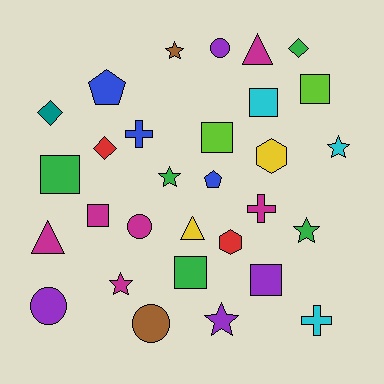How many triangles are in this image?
There are 3 triangles.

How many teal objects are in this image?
There is 1 teal object.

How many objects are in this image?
There are 30 objects.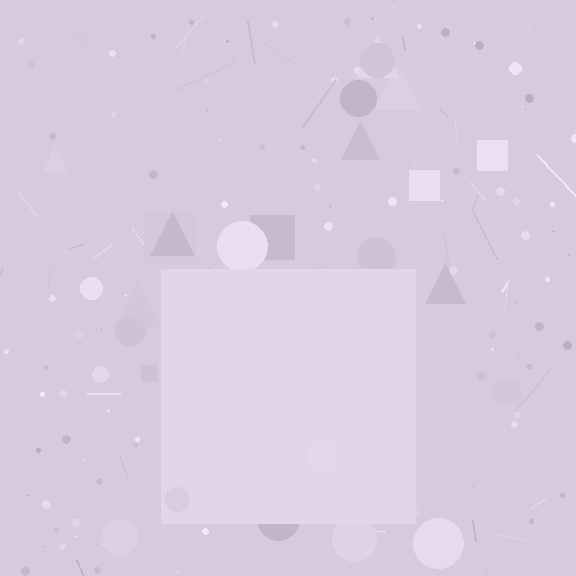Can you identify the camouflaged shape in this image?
The camouflaged shape is a square.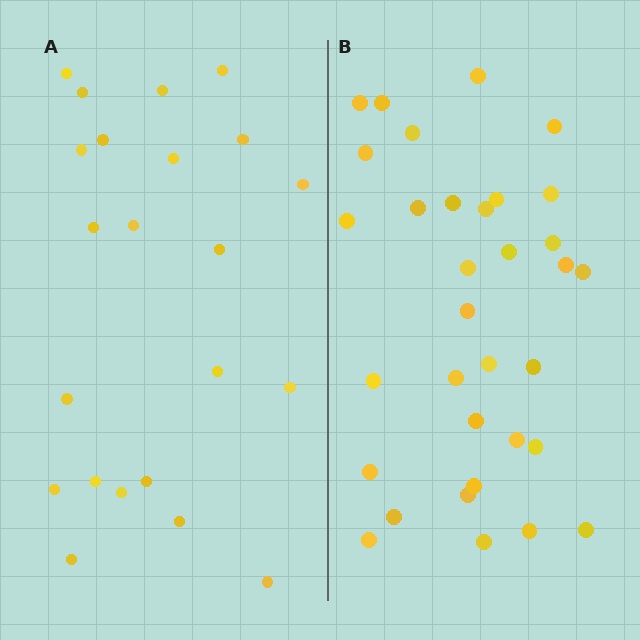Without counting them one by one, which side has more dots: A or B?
Region B (the right region) has more dots.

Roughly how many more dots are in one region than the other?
Region B has roughly 12 or so more dots than region A.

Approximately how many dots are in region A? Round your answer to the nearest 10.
About 20 dots. (The exact count is 22, which rounds to 20.)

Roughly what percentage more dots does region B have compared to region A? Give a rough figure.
About 50% more.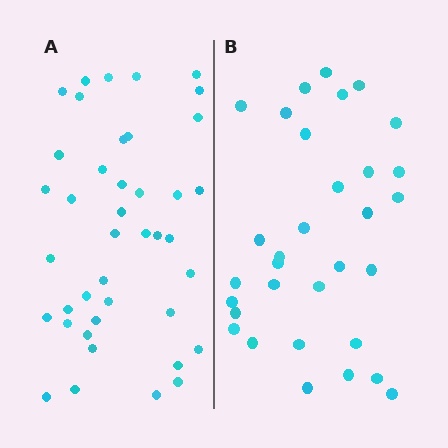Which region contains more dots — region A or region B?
Region A (the left region) has more dots.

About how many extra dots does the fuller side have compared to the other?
Region A has roughly 8 or so more dots than region B.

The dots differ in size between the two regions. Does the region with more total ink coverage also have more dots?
No. Region B has more total ink coverage because its dots are larger, but region A actually contains more individual dots. Total area can be misleading — the number of items is what matters here.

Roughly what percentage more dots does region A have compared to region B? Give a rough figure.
About 30% more.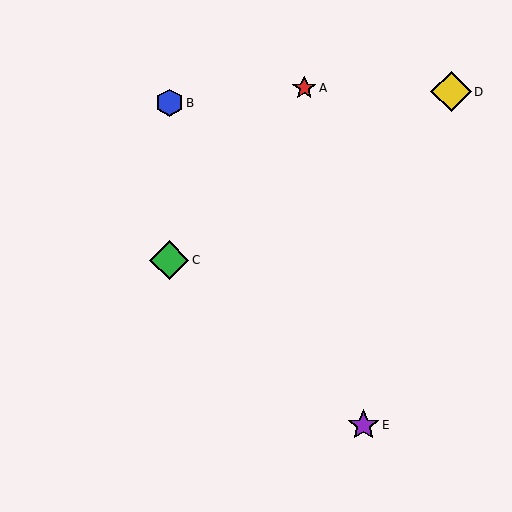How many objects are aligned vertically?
2 objects (B, C) are aligned vertically.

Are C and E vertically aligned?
No, C is at x≈169 and E is at x≈364.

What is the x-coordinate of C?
Object C is at x≈169.